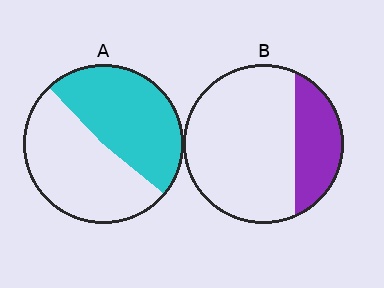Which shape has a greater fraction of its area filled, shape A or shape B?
Shape A.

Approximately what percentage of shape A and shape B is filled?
A is approximately 50% and B is approximately 25%.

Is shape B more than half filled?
No.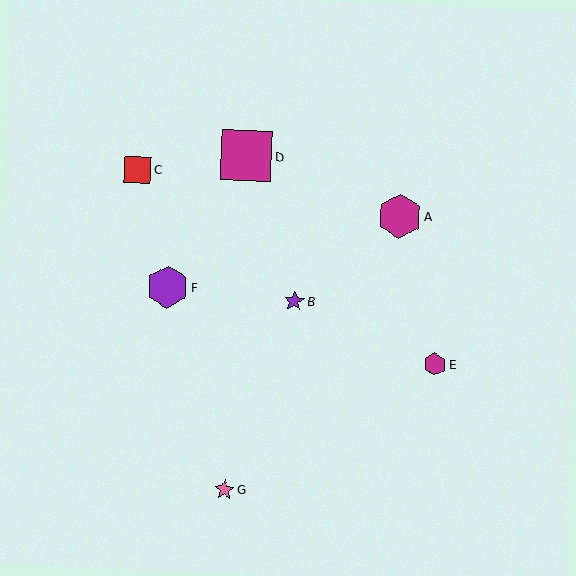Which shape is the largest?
The magenta square (labeled D) is the largest.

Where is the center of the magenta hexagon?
The center of the magenta hexagon is at (435, 364).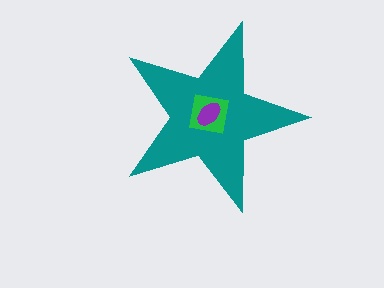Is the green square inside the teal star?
Yes.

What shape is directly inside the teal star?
The green square.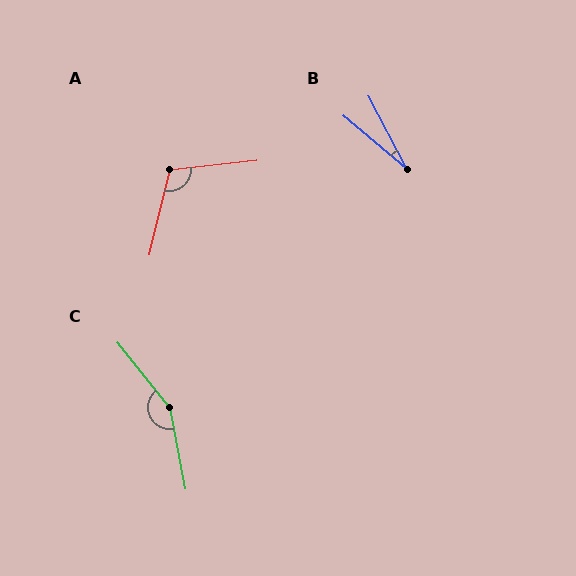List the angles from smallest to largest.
B (22°), A (110°), C (153°).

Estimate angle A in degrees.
Approximately 110 degrees.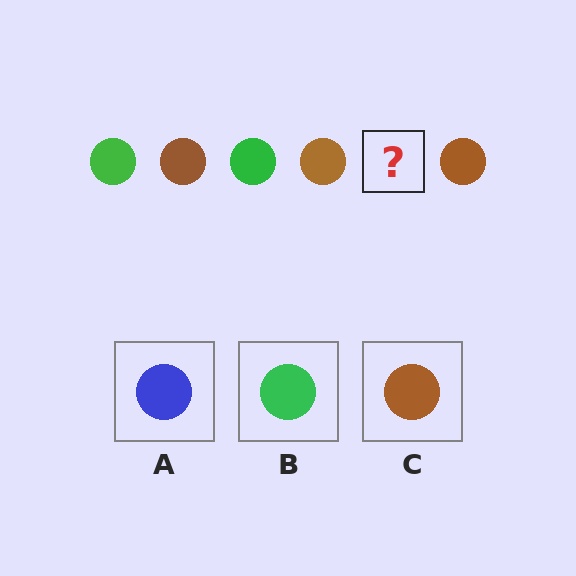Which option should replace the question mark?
Option B.